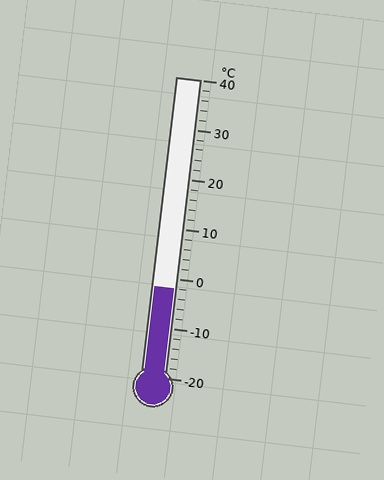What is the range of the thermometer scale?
The thermometer scale ranges from -20°C to 40°C.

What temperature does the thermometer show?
The thermometer shows approximately -2°C.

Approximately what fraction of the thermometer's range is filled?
The thermometer is filled to approximately 30% of its range.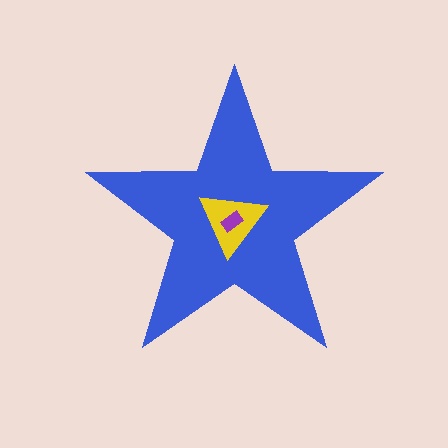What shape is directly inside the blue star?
The yellow triangle.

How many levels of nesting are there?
3.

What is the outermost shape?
The blue star.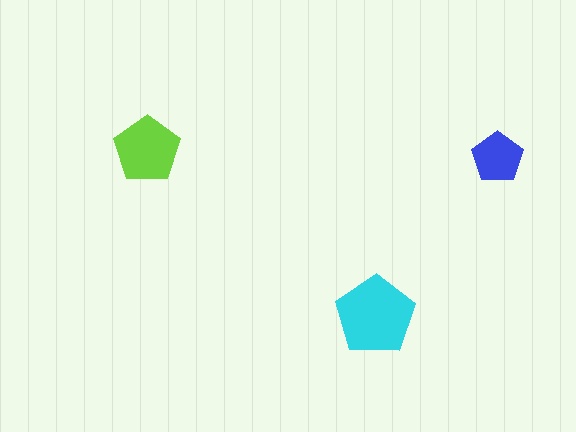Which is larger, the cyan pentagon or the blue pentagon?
The cyan one.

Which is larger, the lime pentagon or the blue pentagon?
The lime one.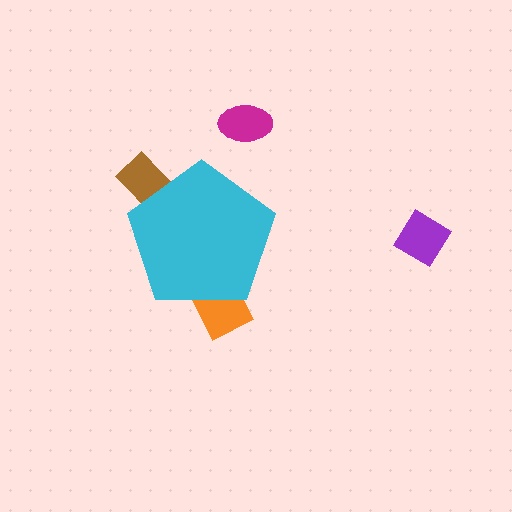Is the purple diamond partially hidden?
No, the purple diamond is fully visible.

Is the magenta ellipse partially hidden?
No, the magenta ellipse is fully visible.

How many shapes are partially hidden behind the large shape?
2 shapes are partially hidden.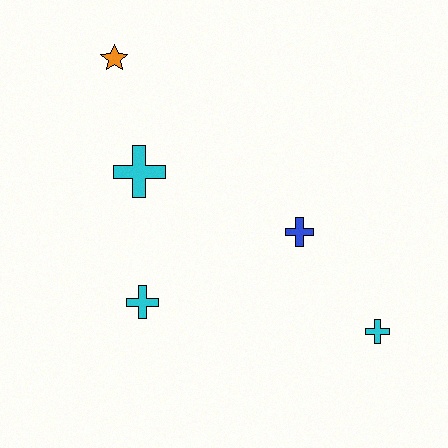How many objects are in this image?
There are 5 objects.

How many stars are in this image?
There is 1 star.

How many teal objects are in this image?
There are no teal objects.